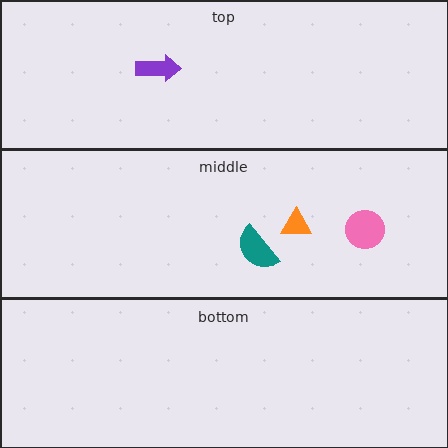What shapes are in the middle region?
The pink circle, the orange triangle, the teal semicircle.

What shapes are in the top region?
The purple arrow.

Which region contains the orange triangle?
The middle region.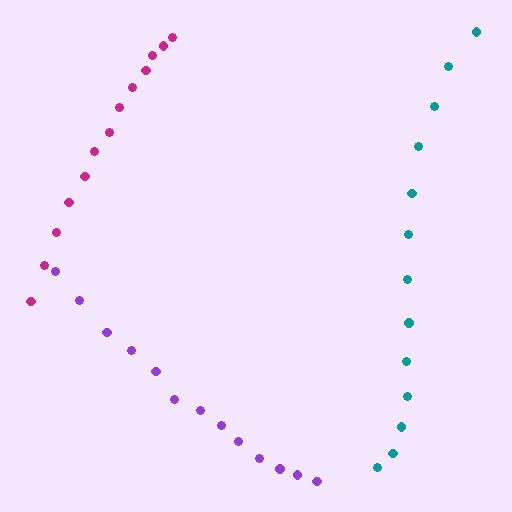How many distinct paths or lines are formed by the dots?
There are 3 distinct paths.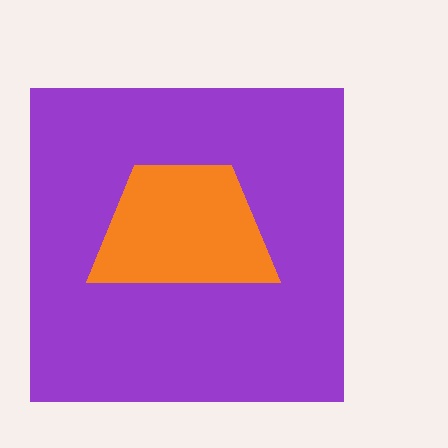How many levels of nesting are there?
2.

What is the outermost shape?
The purple square.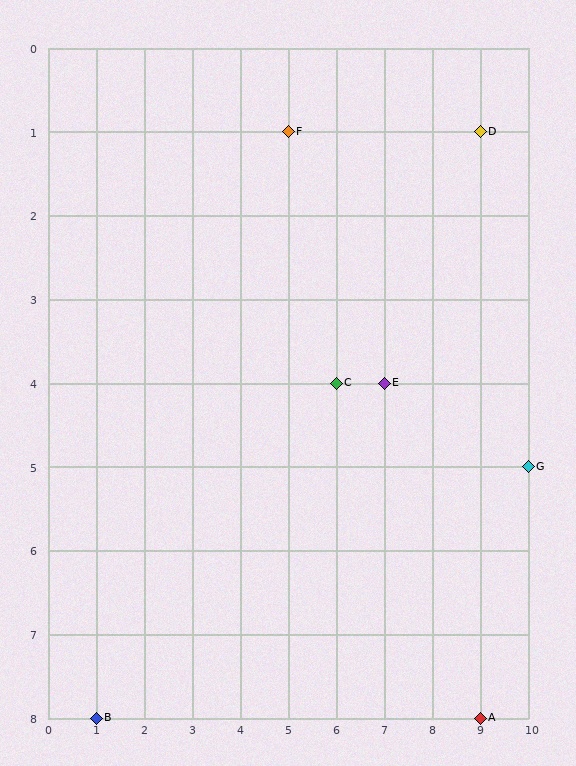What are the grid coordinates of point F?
Point F is at grid coordinates (5, 1).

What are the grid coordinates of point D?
Point D is at grid coordinates (9, 1).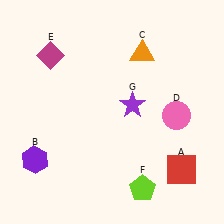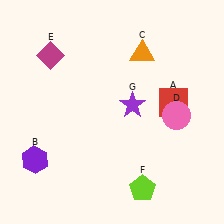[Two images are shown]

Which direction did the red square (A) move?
The red square (A) moved up.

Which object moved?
The red square (A) moved up.